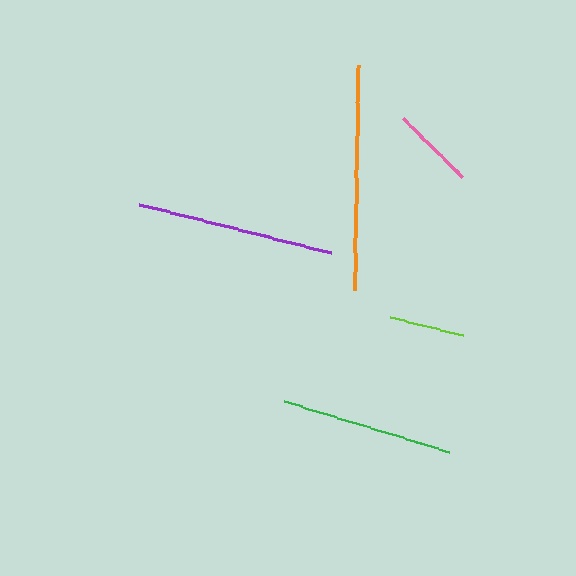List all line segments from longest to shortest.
From longest to shortest: orange, purple, green, pink, lime.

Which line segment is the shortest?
The lime line is the shortest at approximately 75 pixels.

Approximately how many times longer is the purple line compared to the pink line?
The purple line is approximately 2.4 times the length of the pink line.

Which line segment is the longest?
The orange line is the longest at approximately 225 pixels.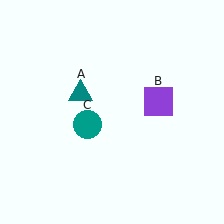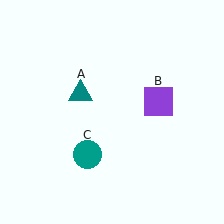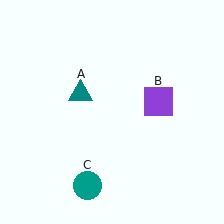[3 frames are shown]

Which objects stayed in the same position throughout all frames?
Teal triangle (object A) and purple square (object B) remained stationary.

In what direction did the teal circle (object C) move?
The teal circle (object C) moved down.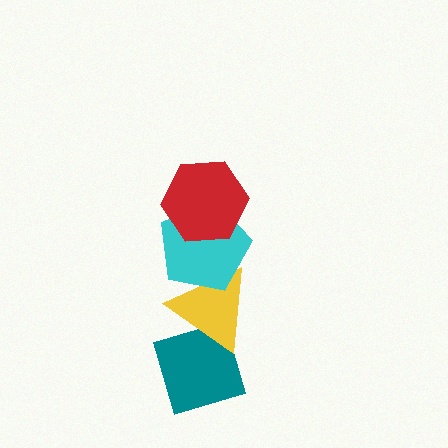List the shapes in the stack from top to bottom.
From top to bottom: the red hexagon, the cyan pentagon, the yellow triangle, the teal diamond.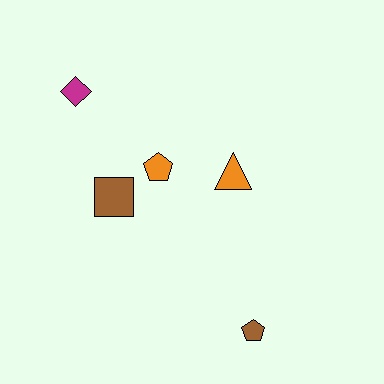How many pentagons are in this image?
There are 2 pentagons.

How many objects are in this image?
There are 5 objects.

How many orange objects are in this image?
There are 2 orange objects.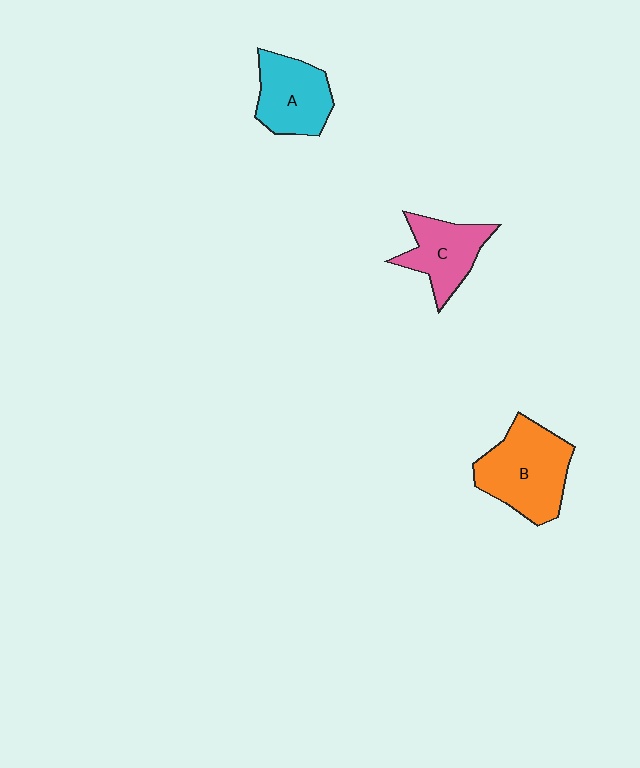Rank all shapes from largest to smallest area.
From largest to smallest: B (orange), A (cyan), C (pink).